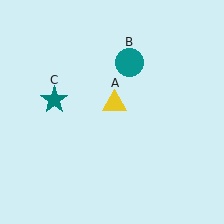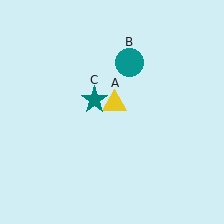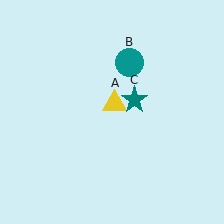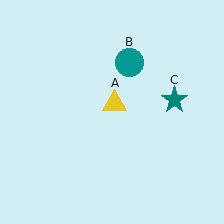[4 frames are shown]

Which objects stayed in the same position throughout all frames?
Yellow triangle (object A) and teal circle (object B) remained stationary.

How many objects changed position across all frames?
1 object changed position: teal star (object C).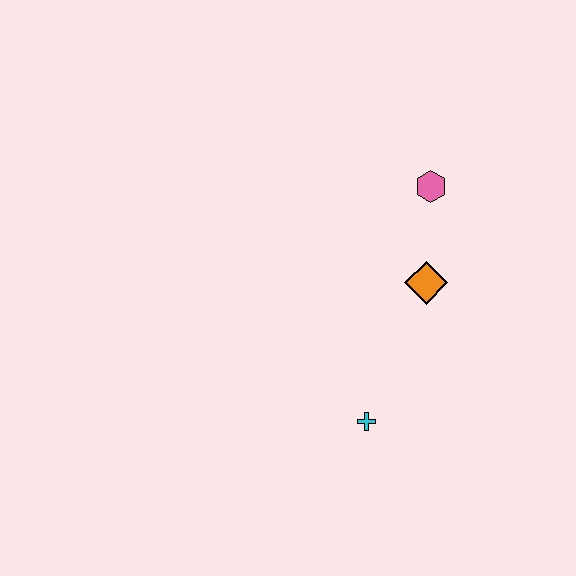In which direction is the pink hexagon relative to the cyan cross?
The pink hexagon is above the cyan cross.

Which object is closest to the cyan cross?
The orange diamond is closest to the cyan cross.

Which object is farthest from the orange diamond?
The cyan cross is farthest from the orange diamond.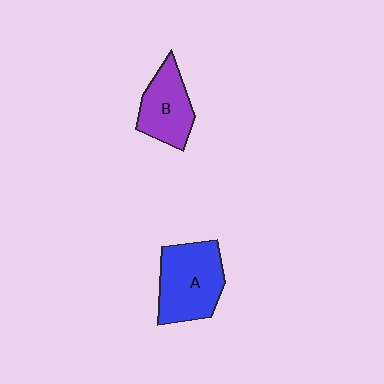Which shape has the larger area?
Shape A (blue).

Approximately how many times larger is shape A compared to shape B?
Approximately 1.4 times.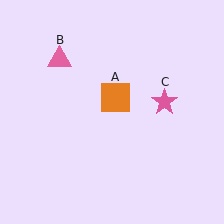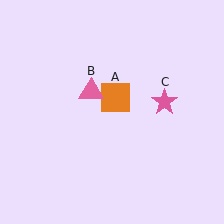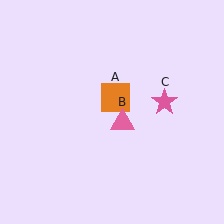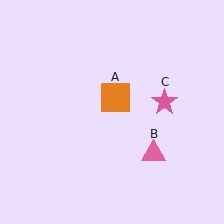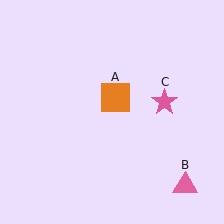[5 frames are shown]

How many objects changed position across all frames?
1 object changed position: pink triangle (object B).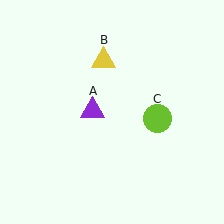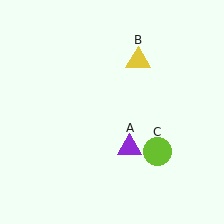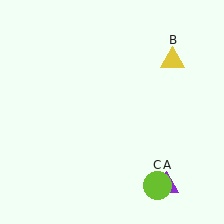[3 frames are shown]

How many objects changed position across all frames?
3 objects changed position: purple triangle (object A), yellow triangle (object B), lime circle (object C).